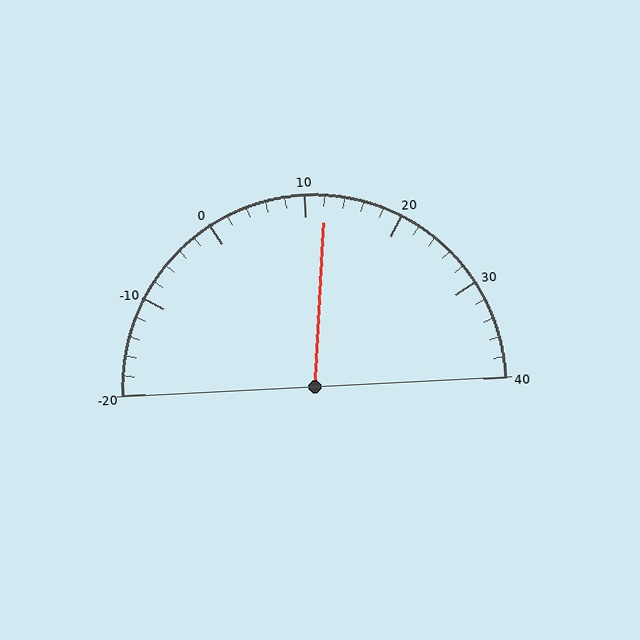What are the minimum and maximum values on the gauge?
The gauge ranges from -20 to 40.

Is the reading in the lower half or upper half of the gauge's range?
The reading is in the upper half of the range (-20 to 40).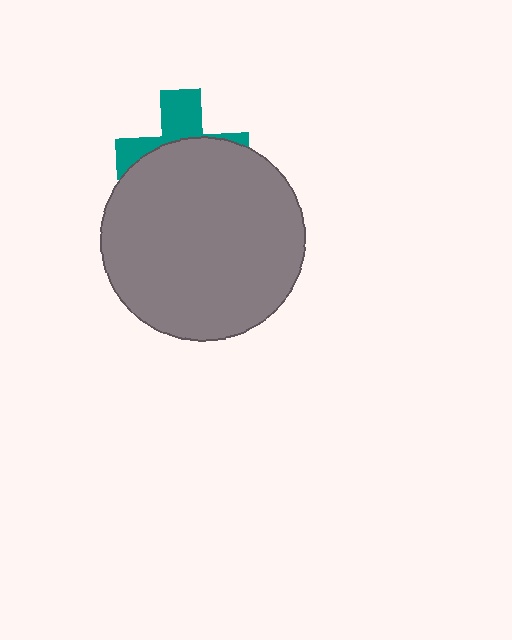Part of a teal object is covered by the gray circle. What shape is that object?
It is a cross.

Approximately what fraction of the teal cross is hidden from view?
Roughly 63% of the teal cross is hidden behind the gray circle.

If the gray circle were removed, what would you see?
You would see the complete teal cross.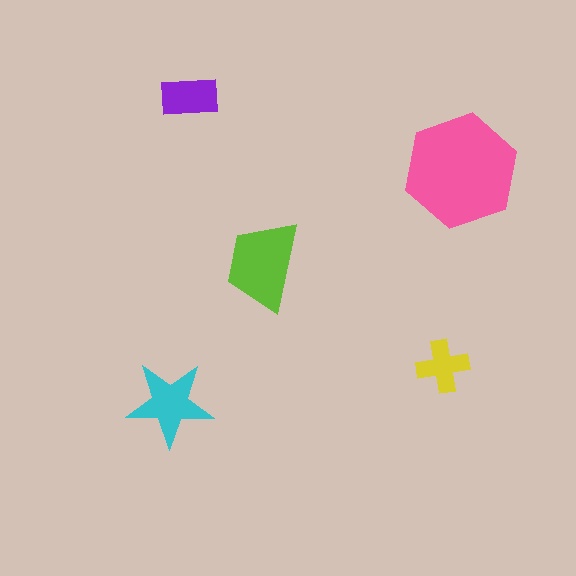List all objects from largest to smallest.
The pink hexagon, the lime trapezoid, the cyan star, the purple rectangle, the yellow cross.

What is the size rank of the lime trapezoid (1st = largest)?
2nd.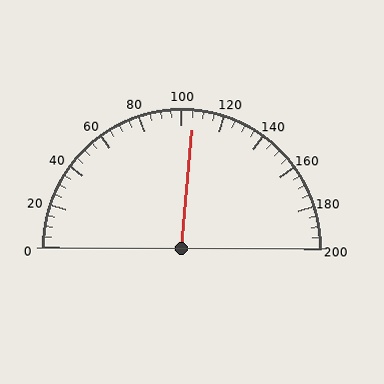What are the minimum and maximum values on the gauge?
The gauge ranges from 0 to 200.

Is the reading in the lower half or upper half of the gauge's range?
The reading is in the upper half of the range (0 to 200).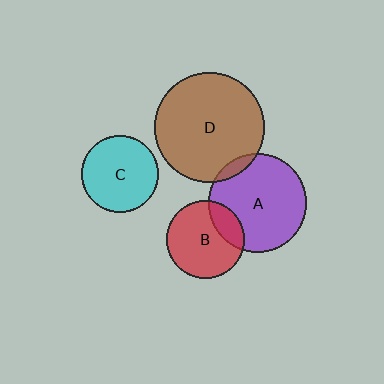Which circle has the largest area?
Circle D (brown).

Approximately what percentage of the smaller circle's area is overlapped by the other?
Approximately 5%.